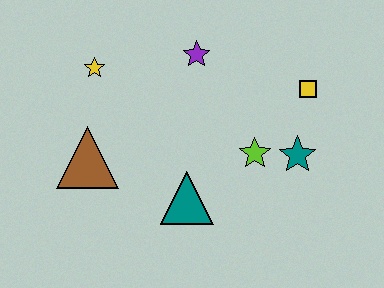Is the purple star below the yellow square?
No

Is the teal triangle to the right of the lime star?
No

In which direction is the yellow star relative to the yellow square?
The yellow star is to the left of the yellow square.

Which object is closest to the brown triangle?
The yellow star is closest to the brown triangle.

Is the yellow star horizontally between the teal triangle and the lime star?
No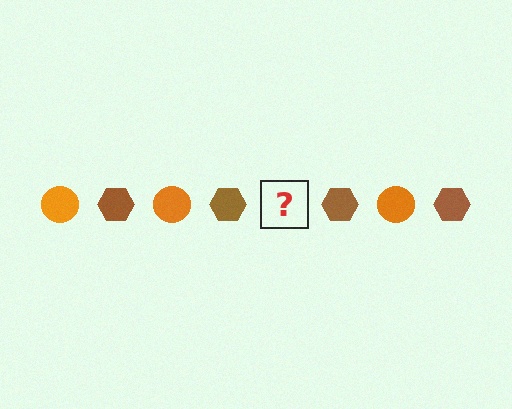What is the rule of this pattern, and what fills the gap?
The rule is that the pattern alternates between orange circle and brown hexagon. The gap should be filled with an orange circle.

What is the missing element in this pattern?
The missing element is an orange circle.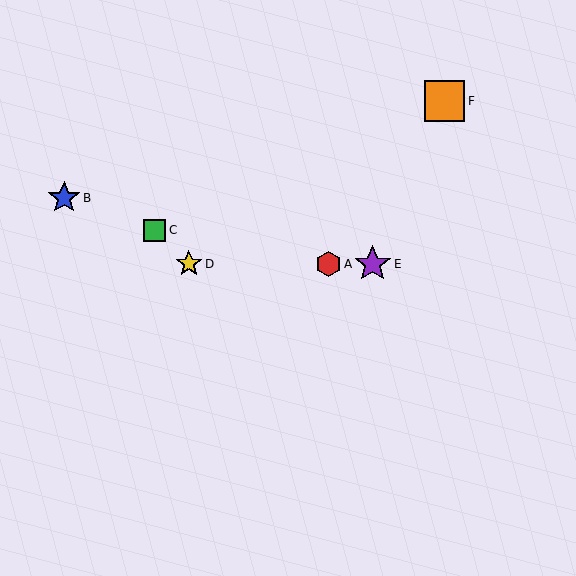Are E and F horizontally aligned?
No, E is at y≈264 and F is at y≈101.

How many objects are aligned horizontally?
3 objects (A, D, E) are aligned horizontally.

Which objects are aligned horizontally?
Objects A, D, E are aligned horizontally.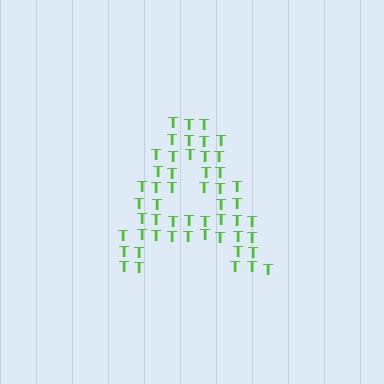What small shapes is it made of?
It is made of small letter T's.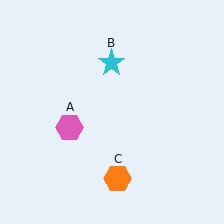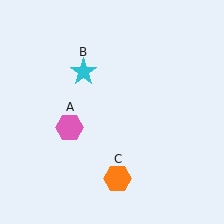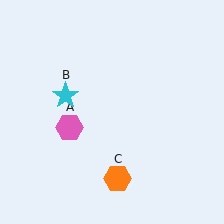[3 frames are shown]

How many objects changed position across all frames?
1 object changed position: cyan star (object B).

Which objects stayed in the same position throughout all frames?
Pink hexagon (object A) and orange hexagon (object C) remained stationary.